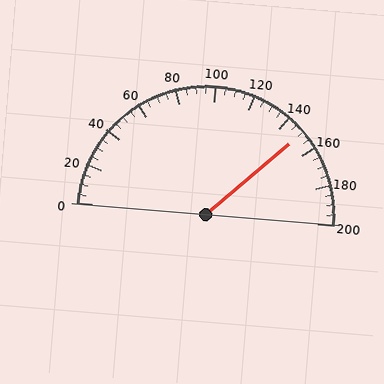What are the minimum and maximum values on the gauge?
The gauge ranges from 0 to 200.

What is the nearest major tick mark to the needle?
The nearest major tick mark is 160.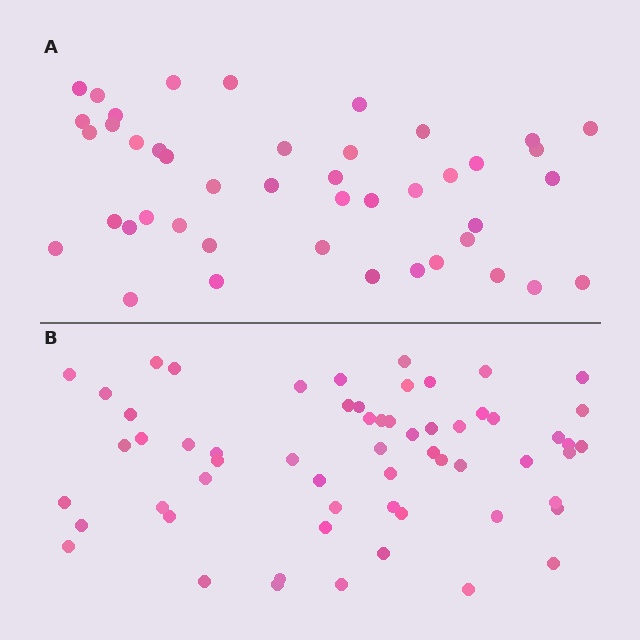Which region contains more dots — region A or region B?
Region B (the bottom region) has more dots.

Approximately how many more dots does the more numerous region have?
Region B has approximately 15 more dots than region A.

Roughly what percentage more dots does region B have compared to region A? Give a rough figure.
About 35% more.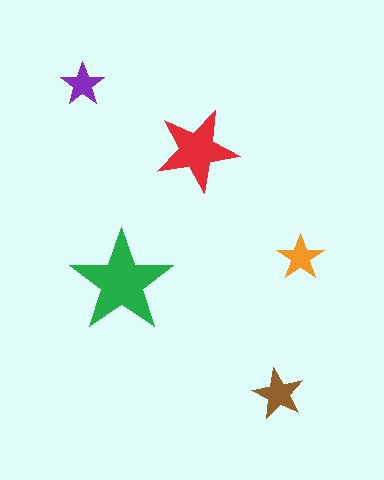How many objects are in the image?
There are 5 objects in the image.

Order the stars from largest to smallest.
the green one, the red one, the brown one, the orange one, the purple one.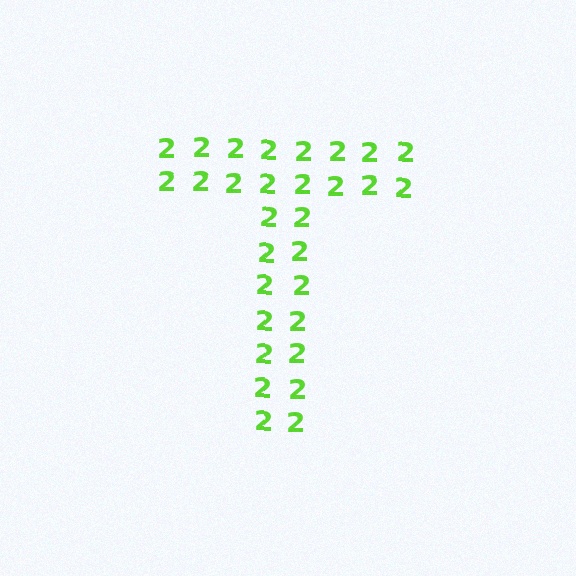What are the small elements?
The small elements are digit 2's.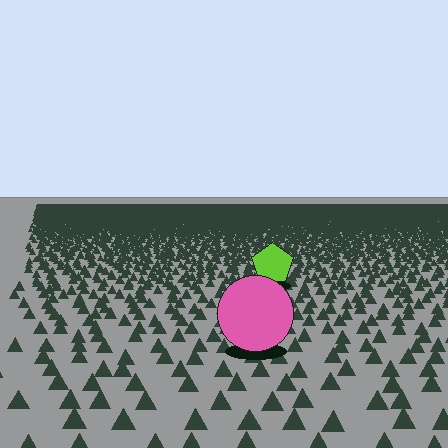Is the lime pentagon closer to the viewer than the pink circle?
No. The pink circle is closer — you can tell from the texture gradient: the ground texture is coarser near it.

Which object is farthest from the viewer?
The lime pentagon is farthest from the viewer. It appears smaller and the ground texture around it is denser.